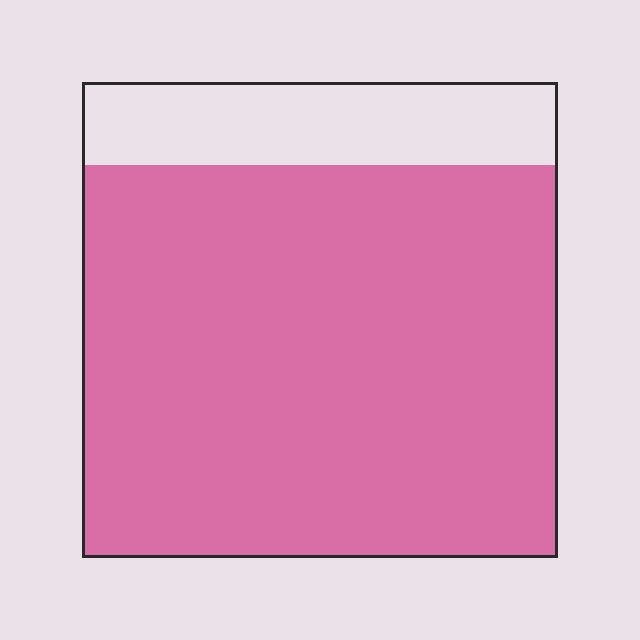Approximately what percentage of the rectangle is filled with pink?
Approximately 85%.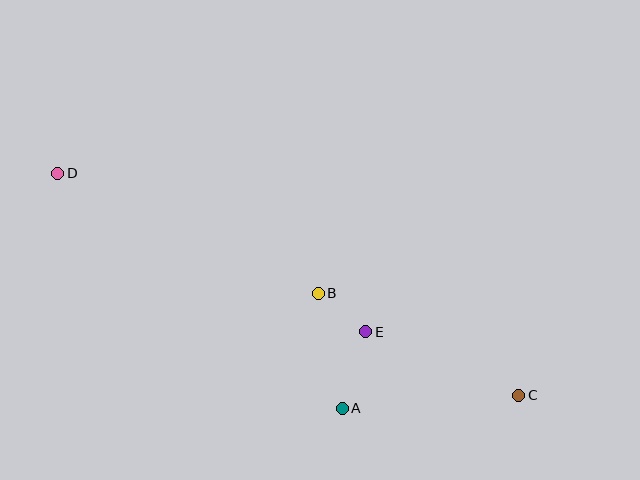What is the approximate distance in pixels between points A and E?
The distance between A and E is approximately 80 pixels.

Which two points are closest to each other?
Points B and E are closest to each other.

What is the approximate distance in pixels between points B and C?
The distance between B and C is approximately 225 pixels.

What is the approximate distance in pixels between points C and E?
The distance between C and E is approximately 166 pixels.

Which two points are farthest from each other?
Points C and D are farthest from each other.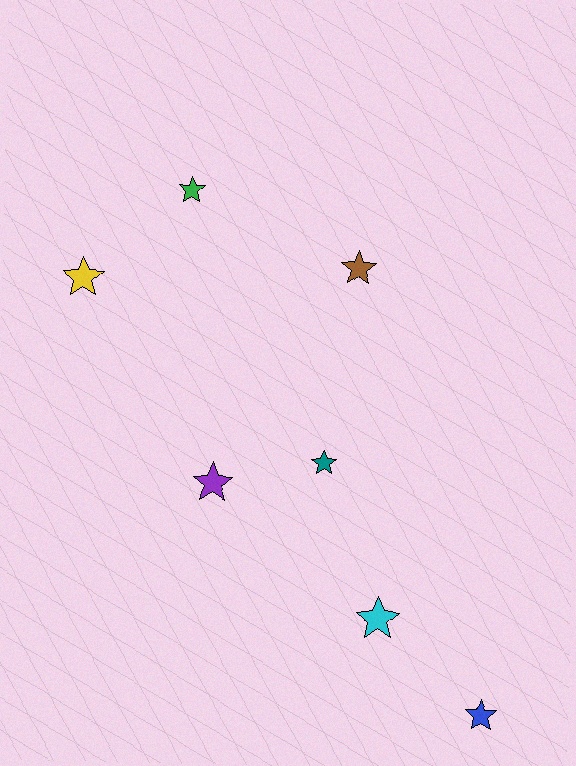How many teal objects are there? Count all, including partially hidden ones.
There is 1 teal object.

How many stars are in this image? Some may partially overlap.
There are 7 stars.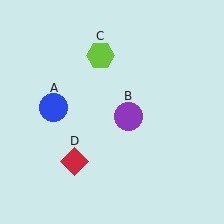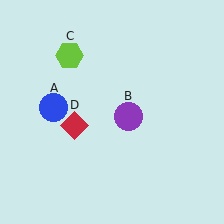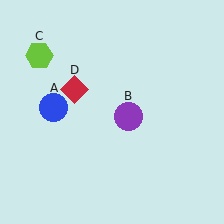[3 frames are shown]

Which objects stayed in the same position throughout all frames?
Blue circle (object A) and purple circle (object B) remained stationary.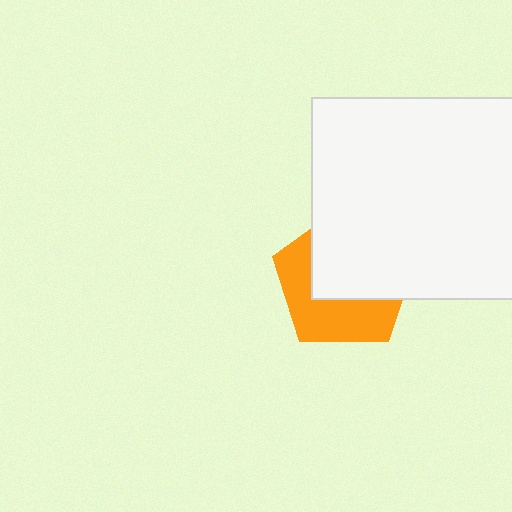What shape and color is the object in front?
The object in front is a white rectangle.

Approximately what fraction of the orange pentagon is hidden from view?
Roughly 54% of the orange pentagon is hidden behind the white rectangle.